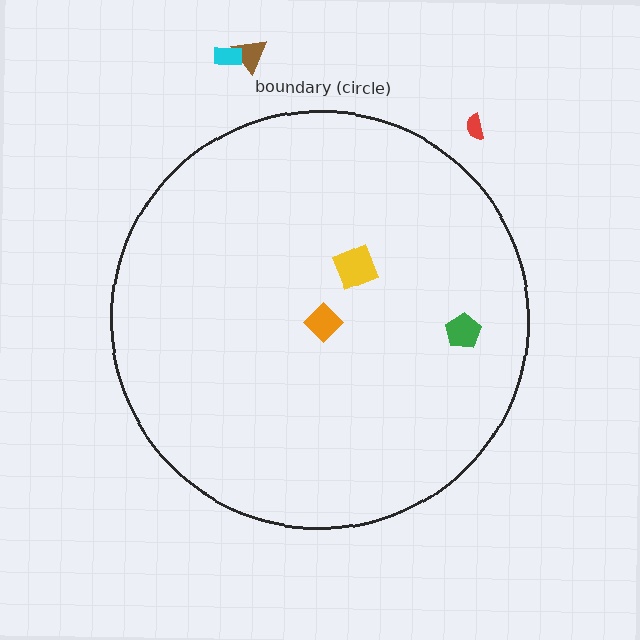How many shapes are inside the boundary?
3 inside, 3 outside.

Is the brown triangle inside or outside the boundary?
Outside.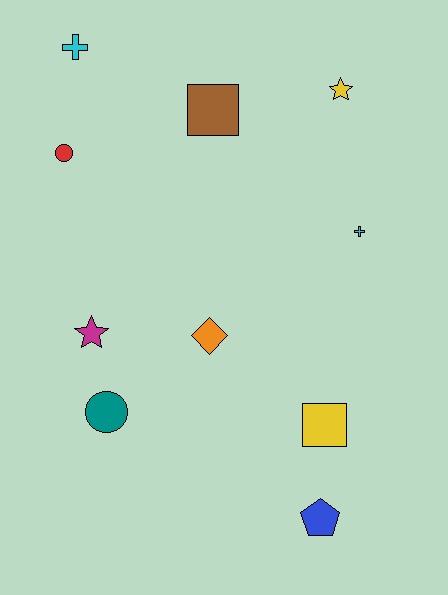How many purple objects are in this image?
There are no purple objects.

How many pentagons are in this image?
There is 1 pentagon.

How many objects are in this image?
There are 10 objects.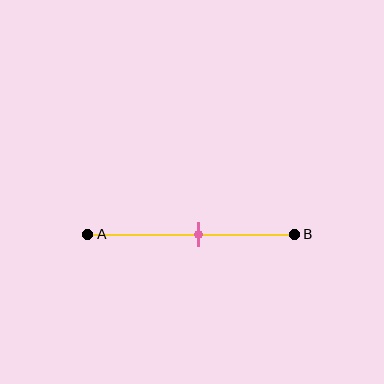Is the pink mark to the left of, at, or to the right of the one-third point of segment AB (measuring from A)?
The pink mark is to the right of the one-third point of segment AB.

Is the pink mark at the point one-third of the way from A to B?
No, the mark is at about 55% from A, not at the 33% one-third point.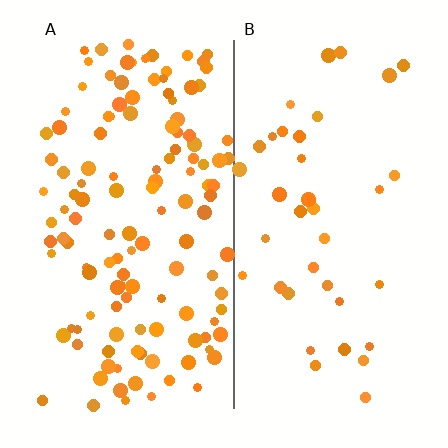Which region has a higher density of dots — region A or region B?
A (the left).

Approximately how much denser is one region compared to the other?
Approximately 3.3× — region A over region B.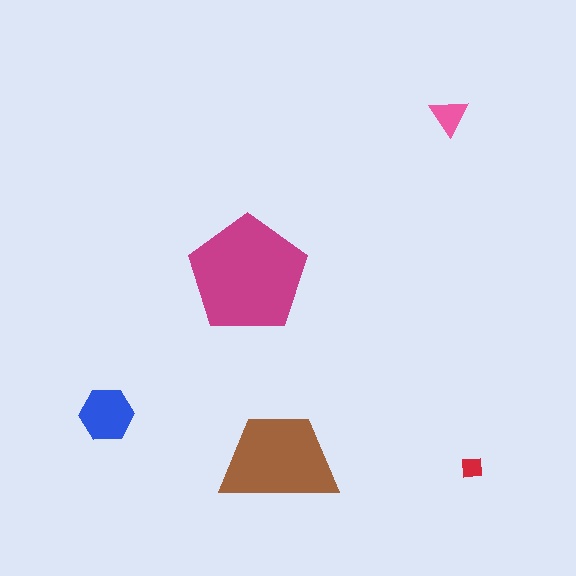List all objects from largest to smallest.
The magenta pentagon, the brown trapezoid, the blue hexagon, the pink triangle, the red square.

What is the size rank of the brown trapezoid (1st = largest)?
2nd.